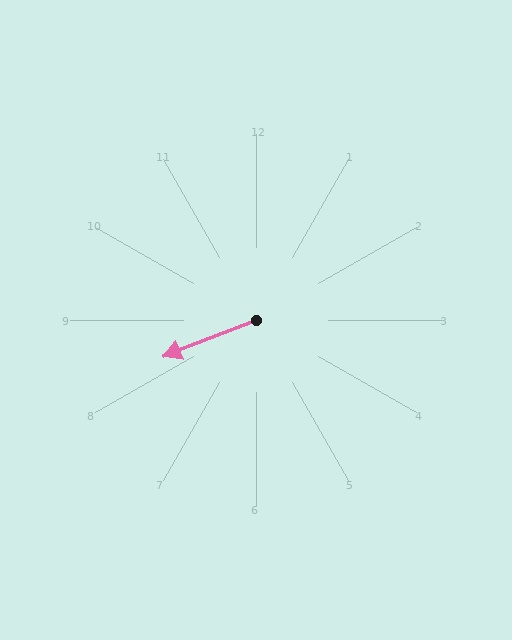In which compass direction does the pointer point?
West.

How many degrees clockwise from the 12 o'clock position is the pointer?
Approximately 248 degrees.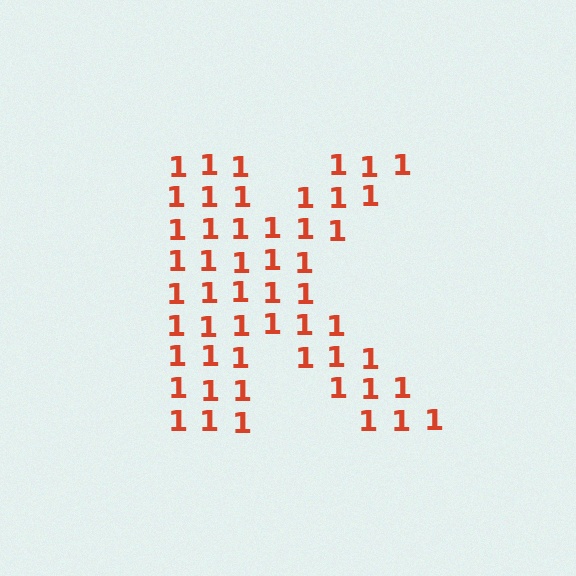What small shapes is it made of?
It is made of small digit 1's.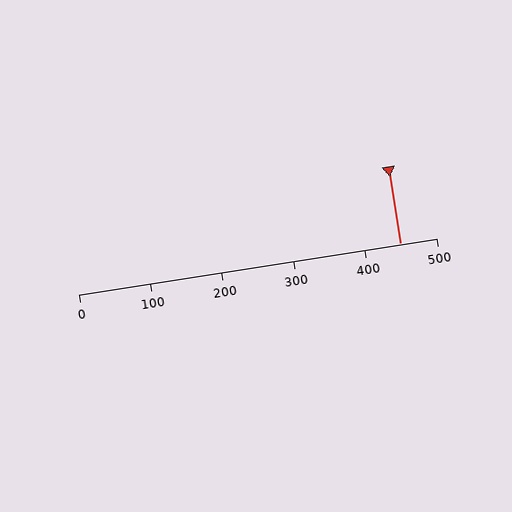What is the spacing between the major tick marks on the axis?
The major ticks are spaced 100 apart.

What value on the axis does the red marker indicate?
The marker indicates approximately 450.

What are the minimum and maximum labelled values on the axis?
The axis runs from 0 to 500.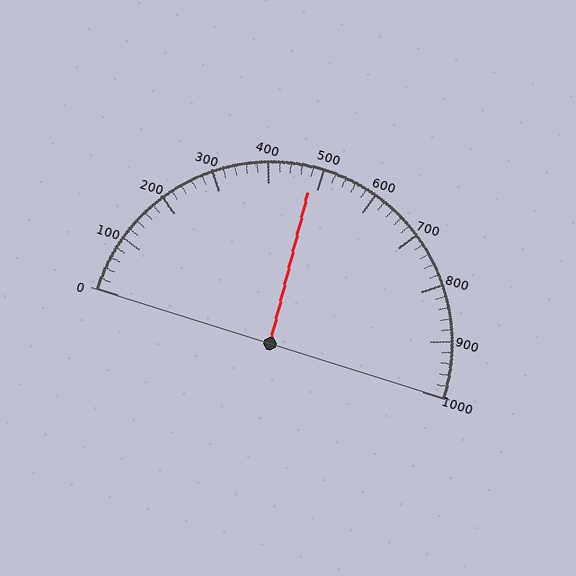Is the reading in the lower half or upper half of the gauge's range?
The reading is in the lower half of the range (0 to 1000).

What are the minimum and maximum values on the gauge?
The gauge ranges from 0 to 1000.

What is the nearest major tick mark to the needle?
The nearest major tick mark is 500.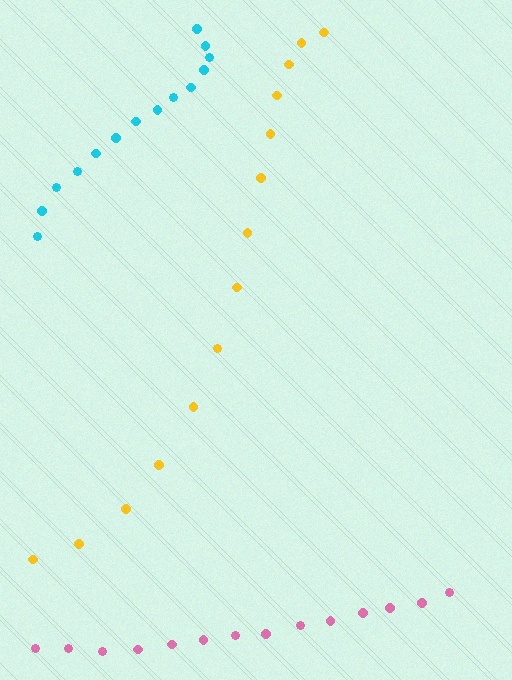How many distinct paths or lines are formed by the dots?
There are 3 distinct paths.